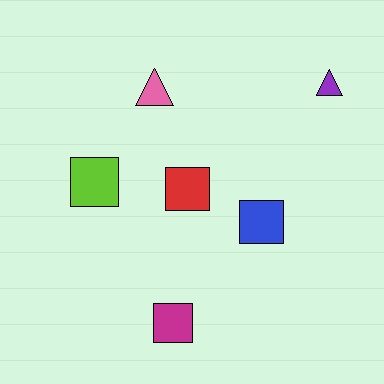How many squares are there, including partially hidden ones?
There are 4 squares.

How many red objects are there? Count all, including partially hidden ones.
There is 1 red object.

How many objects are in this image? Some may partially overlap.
There are 6 objects.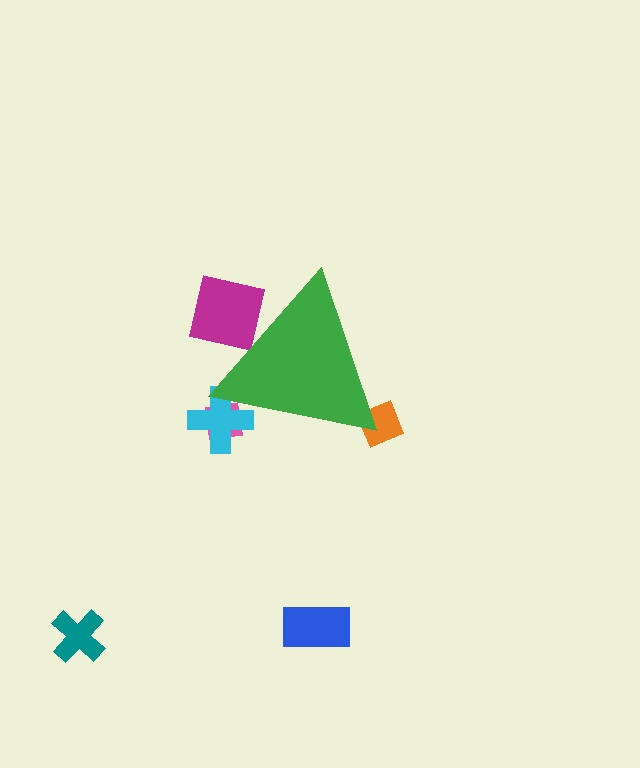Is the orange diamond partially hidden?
Yes, the orange diamond is partially hidden behind the green triangle.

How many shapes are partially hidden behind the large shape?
4 shapes are partially hidden.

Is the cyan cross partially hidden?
Yes, the cyan cross is partially hidden behind the green triangle.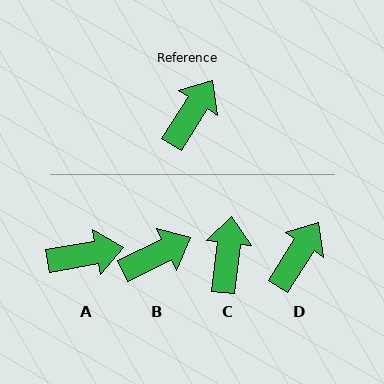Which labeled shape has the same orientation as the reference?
D.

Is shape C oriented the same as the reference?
No, it is off by about 26 degrees.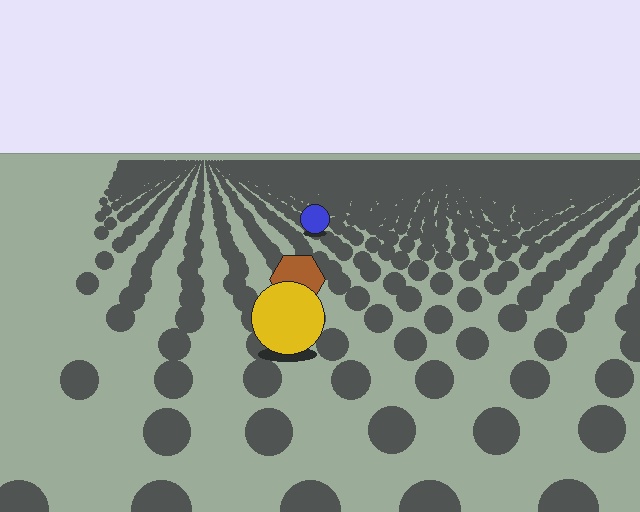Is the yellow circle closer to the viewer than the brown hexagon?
Yes. The yellow circle is closer — you can tell from the texture gradient: the ground texture is coarser near it.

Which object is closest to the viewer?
The yellow circle is closest. The texture marks near it are larger and more spread out.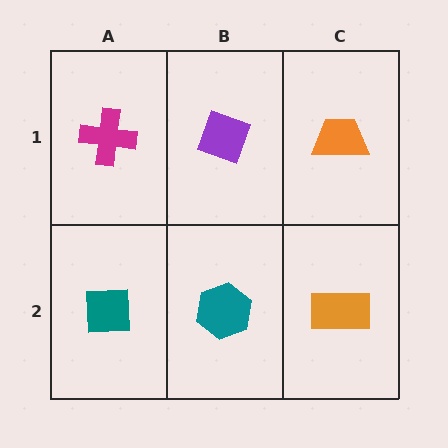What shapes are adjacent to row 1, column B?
A teal hexagon (row 2, column B), a magenta cross (row 1, column A), an orange trapezoid (row 1, column C).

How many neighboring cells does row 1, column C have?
2.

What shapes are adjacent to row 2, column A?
A magenta cross (row 1, column A), a teal hexagon (row 2, column B).